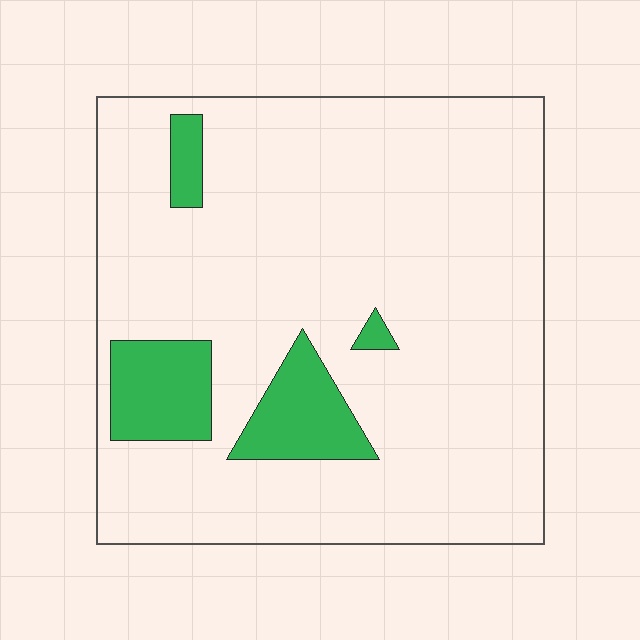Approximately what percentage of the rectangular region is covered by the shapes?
Approximately 10%.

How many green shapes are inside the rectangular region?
4.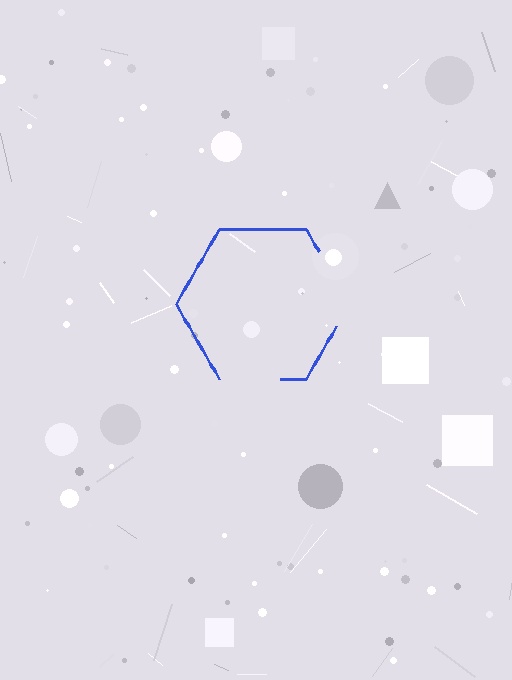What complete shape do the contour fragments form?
The contour fragments form a hexagon.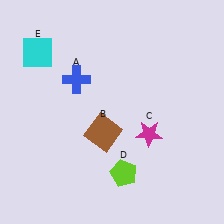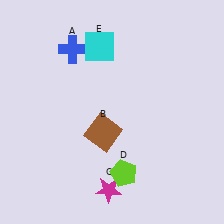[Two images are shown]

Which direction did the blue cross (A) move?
The blue cross (A) moved up.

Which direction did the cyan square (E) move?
The cyan square (E) moved right.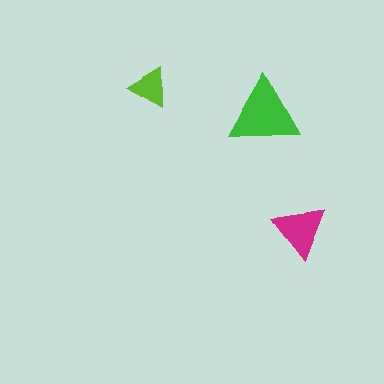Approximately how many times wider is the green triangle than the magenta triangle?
About 1.5 times wider.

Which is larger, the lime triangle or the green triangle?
The green one.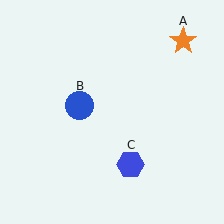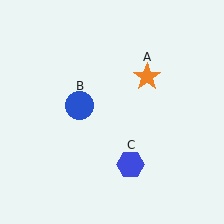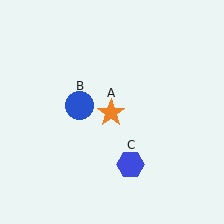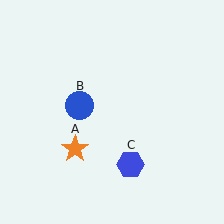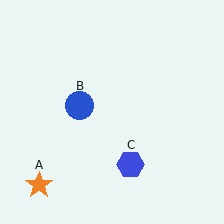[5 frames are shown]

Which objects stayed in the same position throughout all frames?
Blue circle (object B) and blue hexagon (object C) remained stationary.